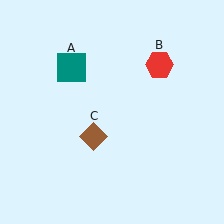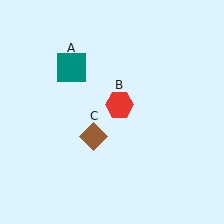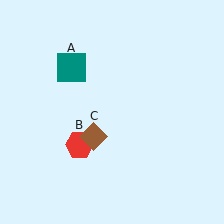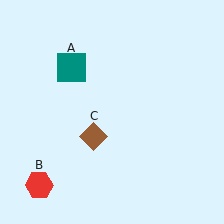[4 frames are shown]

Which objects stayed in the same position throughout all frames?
Teal square (object A) and brown diamond (object C) remained stationary.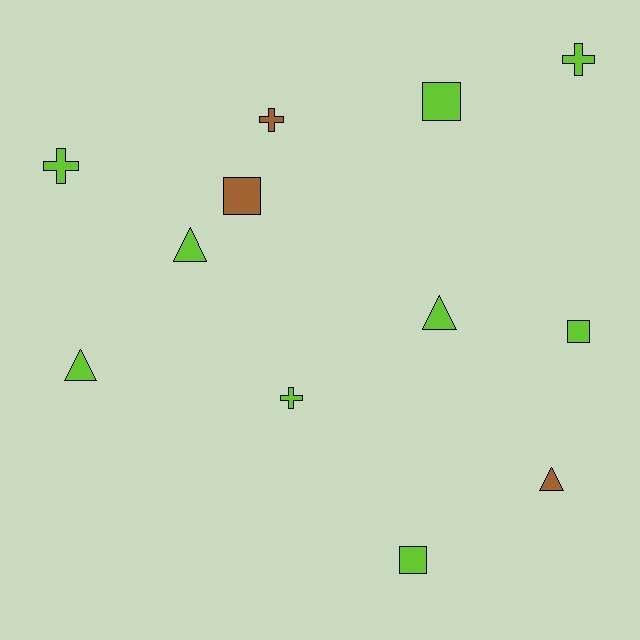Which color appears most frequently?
Lime, with 9 objects.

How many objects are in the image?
There are 12 objects.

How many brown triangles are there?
There is 1 brown triangle.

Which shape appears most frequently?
Triangle, with 4 objects.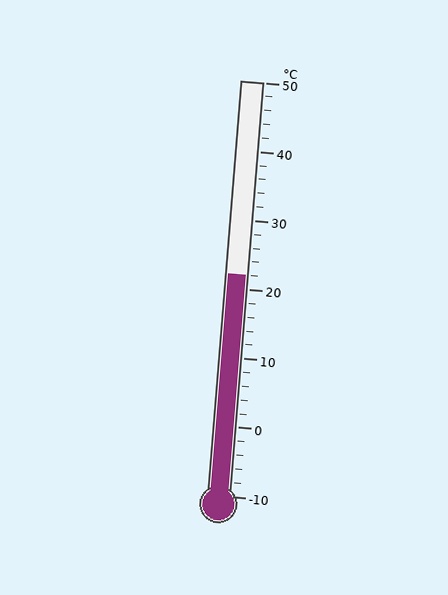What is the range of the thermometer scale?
The thermometer scale ranges from -10°C to 50°C.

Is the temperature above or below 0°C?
The temperature is above 0°C.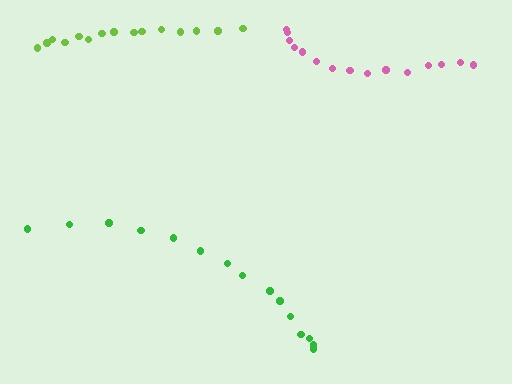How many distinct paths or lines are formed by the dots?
There are 3 distinct paths.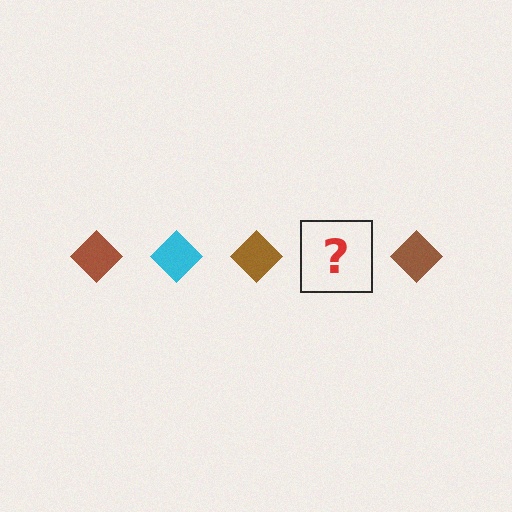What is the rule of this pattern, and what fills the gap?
The rule is that the pattern cycles through brown, cyan diamonds. The gap should be filled with a cyan diamond.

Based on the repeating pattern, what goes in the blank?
The blank should be a cyan diamond.